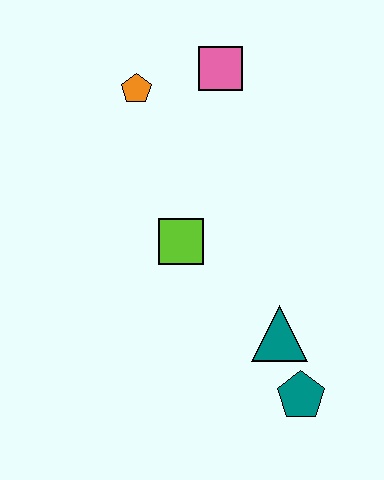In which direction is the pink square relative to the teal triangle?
The pink square is above the teal triangle.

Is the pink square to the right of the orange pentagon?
Yes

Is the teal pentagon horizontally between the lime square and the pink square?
No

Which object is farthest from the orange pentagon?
The teal pentagon is farthest from the orange pentagon.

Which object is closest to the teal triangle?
The teal pentagon is closest to the teal triangle.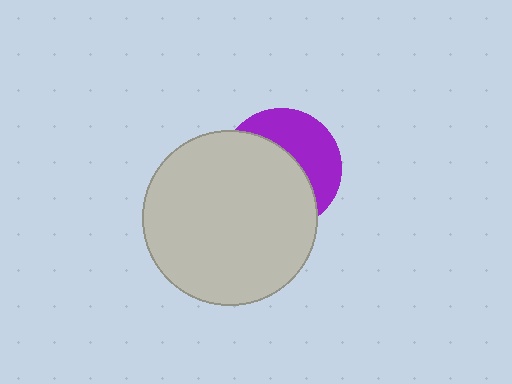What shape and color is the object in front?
The object in front is a light gray circle.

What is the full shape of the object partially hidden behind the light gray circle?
The partially hidden object is a purple circle.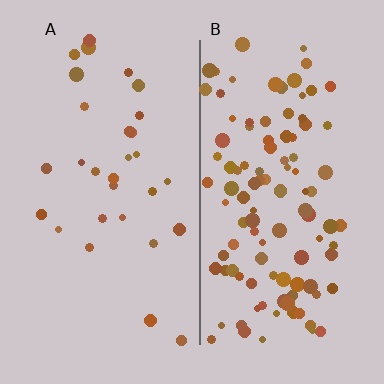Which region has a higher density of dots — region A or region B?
B (the right).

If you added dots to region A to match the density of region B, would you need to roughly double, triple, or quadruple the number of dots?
Approximately quadruple.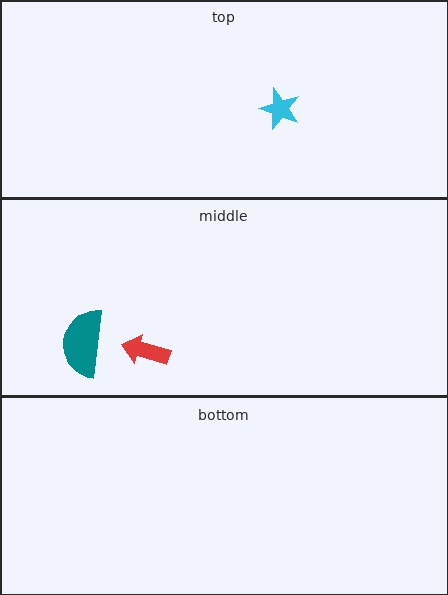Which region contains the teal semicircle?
The middle region.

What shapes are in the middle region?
The red arrow, the teal semicircle.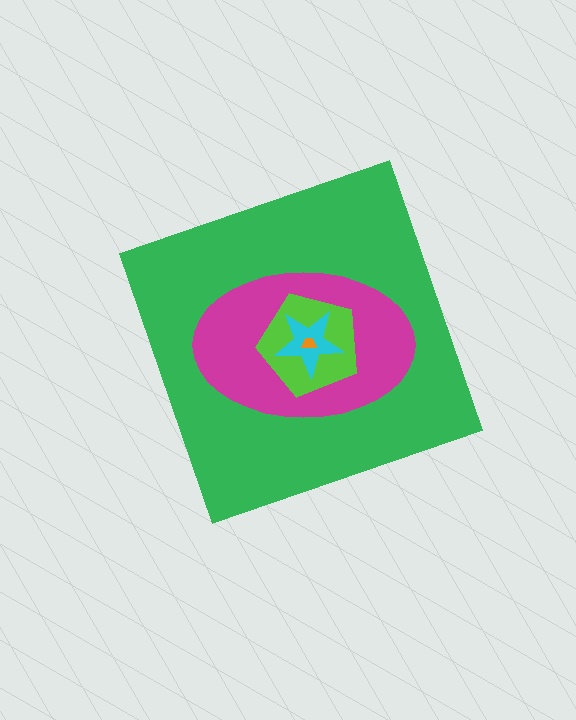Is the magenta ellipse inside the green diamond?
Yes.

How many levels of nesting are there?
5.